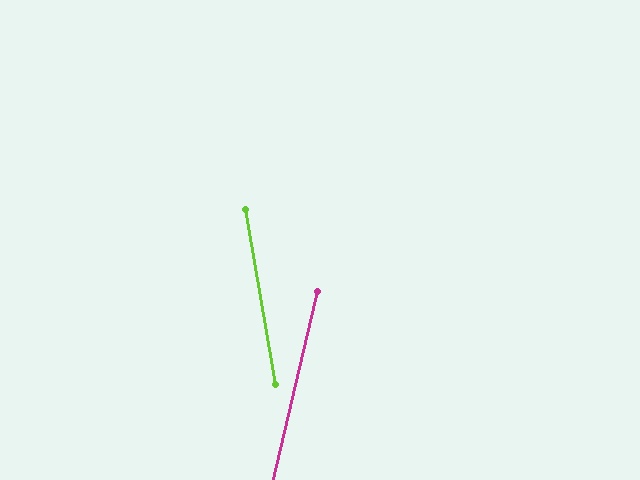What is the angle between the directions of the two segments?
Approximately 23 degrees.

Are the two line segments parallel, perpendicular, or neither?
Neither parallel nor perpendicular — they differ by about 23°.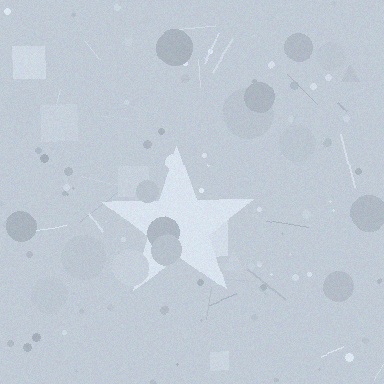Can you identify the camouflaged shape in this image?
The camouflaged shape is a star.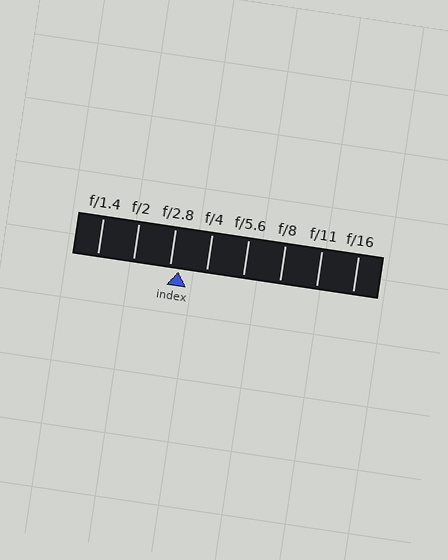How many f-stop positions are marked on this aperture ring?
There are 8 f-stop positions marked.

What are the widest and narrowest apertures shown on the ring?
The widest aperture shown is f/1.4 and the narrowest is f/16.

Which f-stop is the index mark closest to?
The index mark is closest to f/2.8.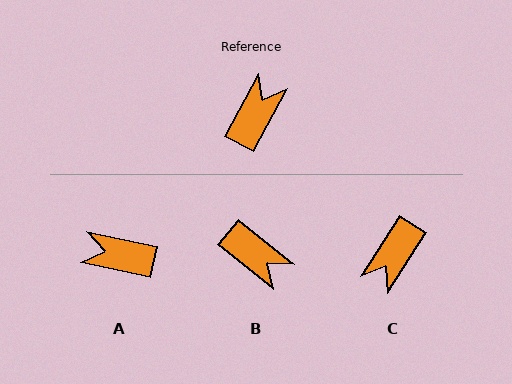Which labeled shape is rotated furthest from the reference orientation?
C, about 175 degrees away.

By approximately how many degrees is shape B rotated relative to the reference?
Approximately 102 degrees clockwise.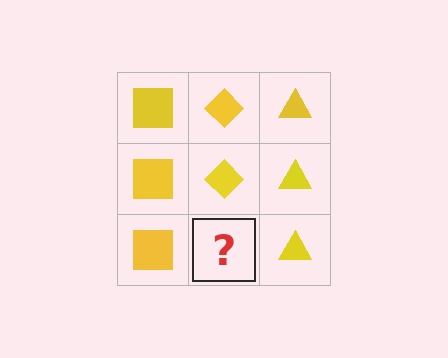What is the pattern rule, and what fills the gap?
The rule is that each column has a consistent shape. The gap should be filled with a yellow diamond.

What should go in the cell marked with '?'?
The missing cell should contain a yellow diamond.